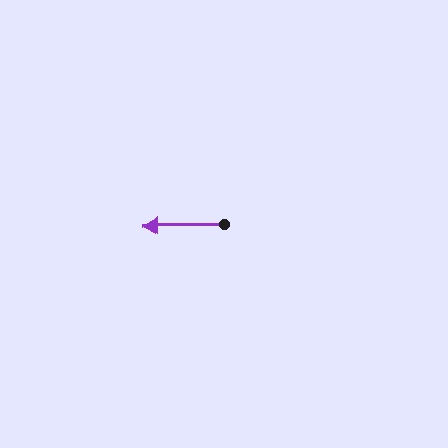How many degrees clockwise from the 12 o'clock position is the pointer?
Approximately 269 degrees.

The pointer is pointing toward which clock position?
Roughly 9 o'clock.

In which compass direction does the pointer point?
West.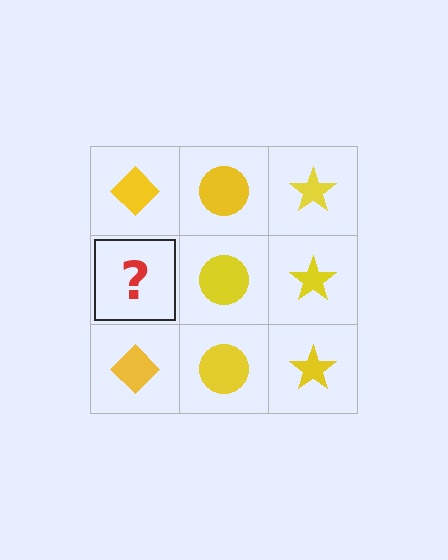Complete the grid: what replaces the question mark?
The question mark should be replaced with a yellow diamond.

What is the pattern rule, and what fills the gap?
The rule is that each column has a consistent shape. The gap should be filled with a yellow diamond.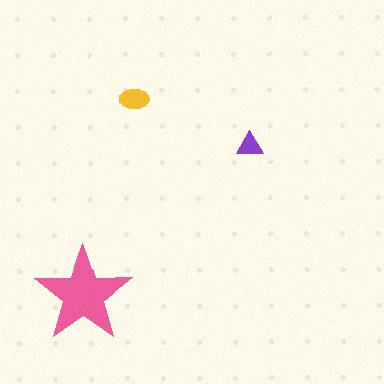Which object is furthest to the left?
The pink star is leftmost.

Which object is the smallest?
The purple triangle.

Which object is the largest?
The pink star.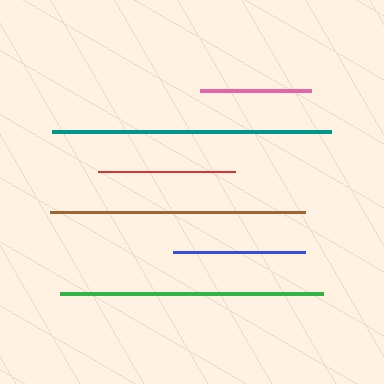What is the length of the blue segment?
The blue segment is approximately 132 pixels long.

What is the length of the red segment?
The red segment is approximately 137 pixels long.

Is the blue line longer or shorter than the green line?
The green line is longer than the blue line.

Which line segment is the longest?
The teal line is the longest at approximately 279 pixels.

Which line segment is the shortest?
The pink line is the shortest at approximately 111 pixels.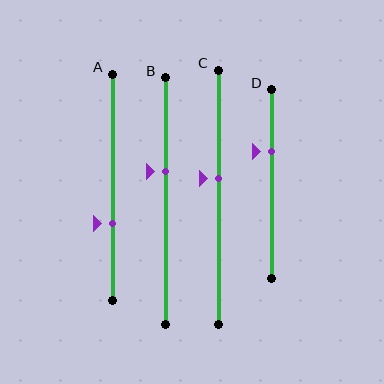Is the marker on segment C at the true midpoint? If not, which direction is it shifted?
No, the marker on segment C is shifted upward by about 7% of the segment length.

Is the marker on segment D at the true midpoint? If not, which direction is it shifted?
No, the marker on segment D is shifted upward by about 17% of the segment length.